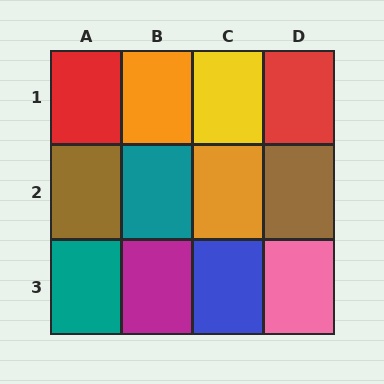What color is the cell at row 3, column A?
Teal.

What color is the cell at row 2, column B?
Teal.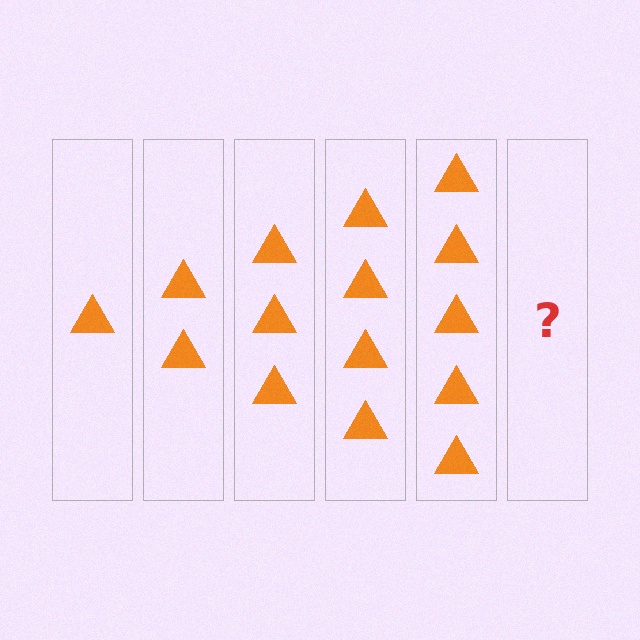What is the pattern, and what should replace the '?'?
The pattern is that each step adds one more triangle. The '?' should be 6 triangles.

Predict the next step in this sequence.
The next step is 6 triangles.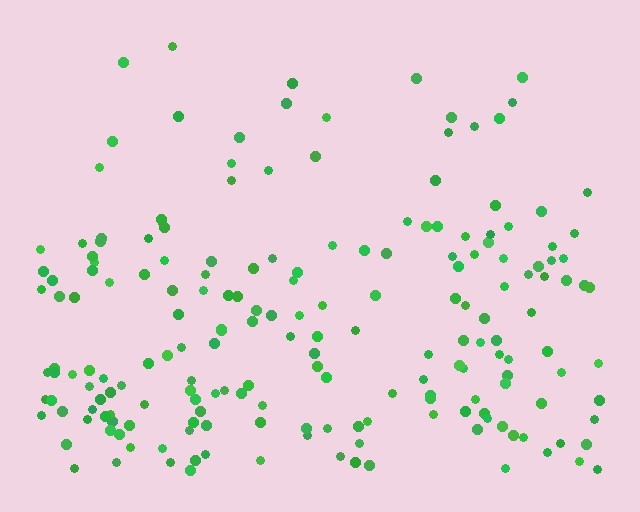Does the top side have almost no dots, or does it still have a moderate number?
Still a moderate number, just noticeably fewer than the bottom.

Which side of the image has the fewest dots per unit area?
The top.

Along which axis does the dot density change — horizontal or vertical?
Vertical.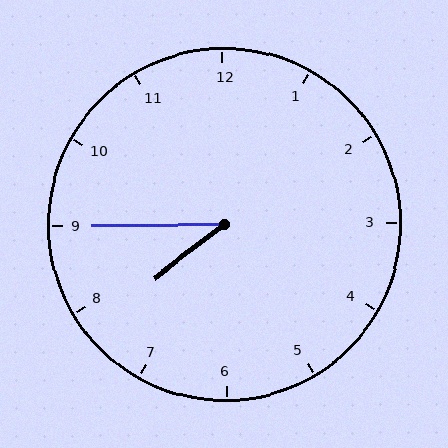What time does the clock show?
7:45.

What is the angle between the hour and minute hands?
Approximately 38 degrees.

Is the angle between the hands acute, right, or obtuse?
It is acute.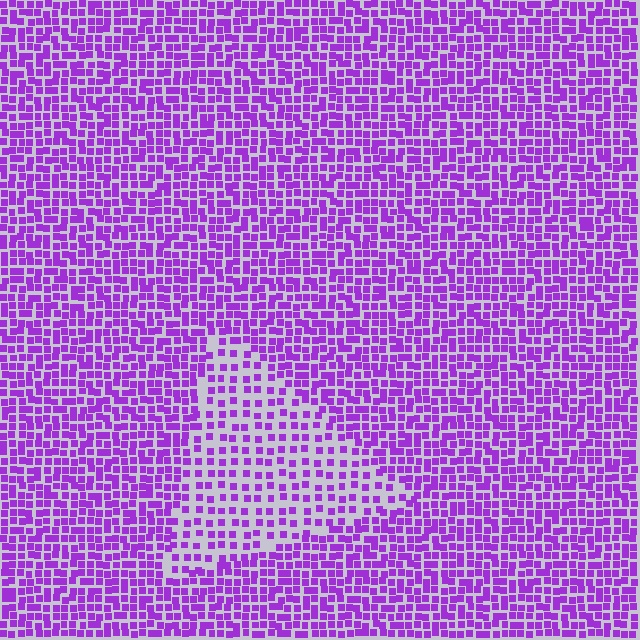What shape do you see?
I see a triangle.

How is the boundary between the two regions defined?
The boundary is defined by a change in element density (approximately 1.9x ratio). All elements are the same color, size, and shape.